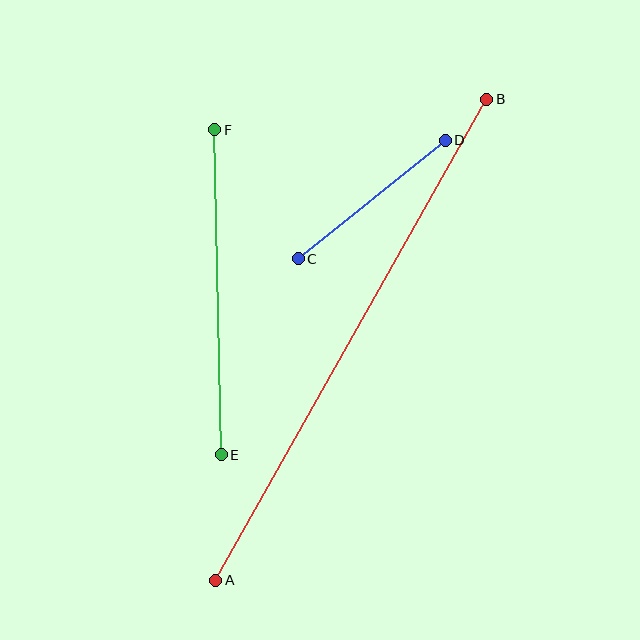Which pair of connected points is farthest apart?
Points A and B are farthest apart.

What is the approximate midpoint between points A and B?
The midpoint is at approximately (351, 340) pixels.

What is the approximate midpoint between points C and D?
The midpoint is at approximately (372, 199) pixels.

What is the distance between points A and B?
The distance is approximately 552 pixels.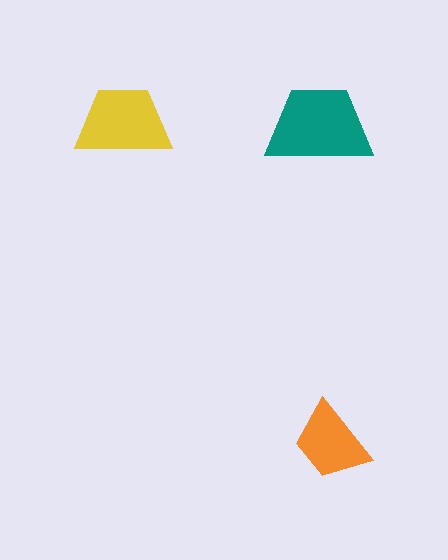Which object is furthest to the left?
The yellow trapezoid is leftmost.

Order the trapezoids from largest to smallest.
the teal one, the yellow one, the orange one.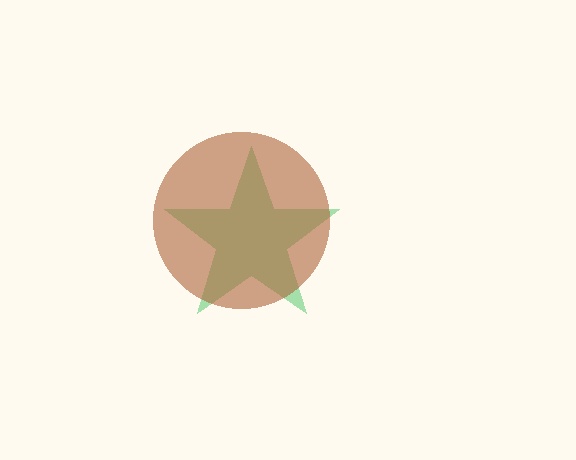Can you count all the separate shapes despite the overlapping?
Yes, there are 2 separate shapes.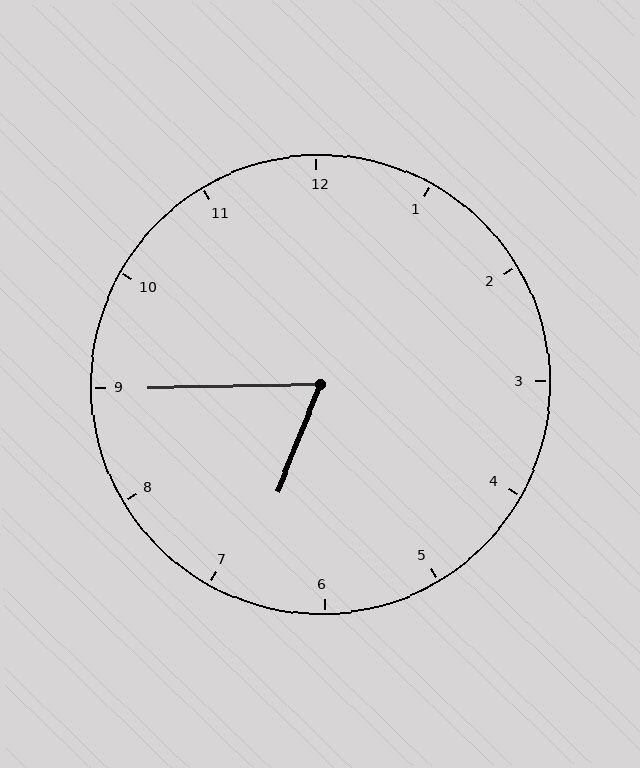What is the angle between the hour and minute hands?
Approximately 68 degrees.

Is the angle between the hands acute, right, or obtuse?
It is acute.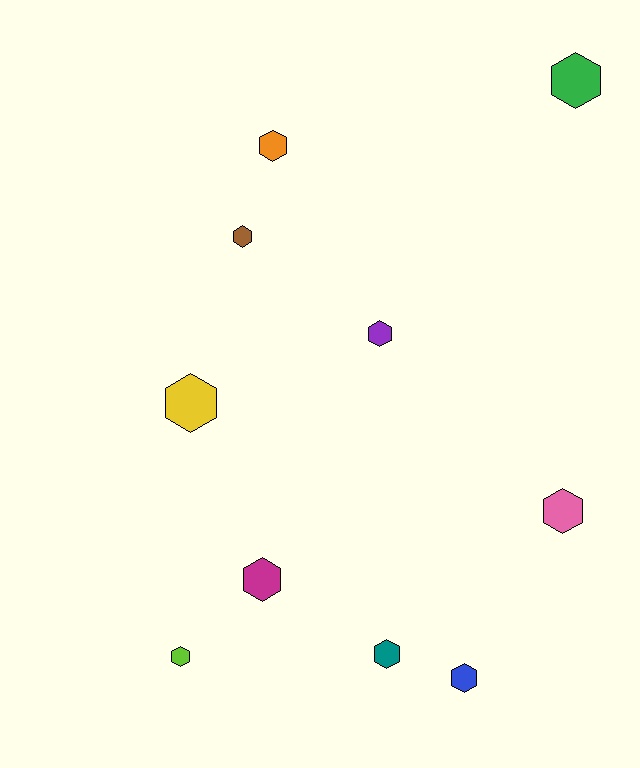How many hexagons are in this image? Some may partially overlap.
There are 10 hexagons.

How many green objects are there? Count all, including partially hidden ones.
There is 1 green object.